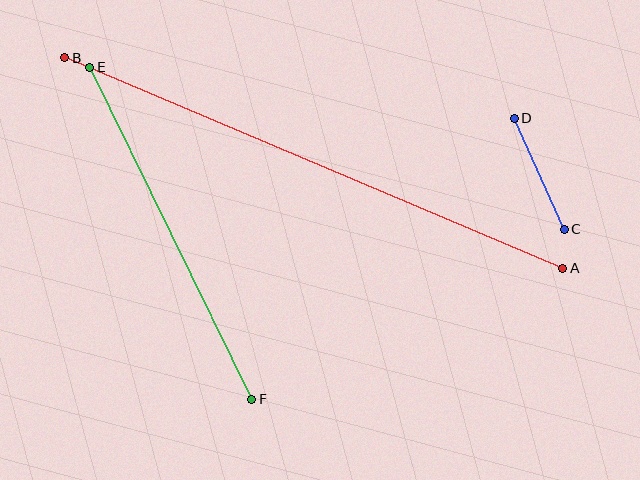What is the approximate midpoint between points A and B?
The midpoint is at approximately (314, 163) pixels.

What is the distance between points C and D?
The distance is approximately 122 pixels.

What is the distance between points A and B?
The distance is approximately 541 pixels.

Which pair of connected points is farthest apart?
Points A and B are farthest apart.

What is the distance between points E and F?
The distance is approximately 369 pixels.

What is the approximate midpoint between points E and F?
The midpoint is at approximately (171, 233) pixels.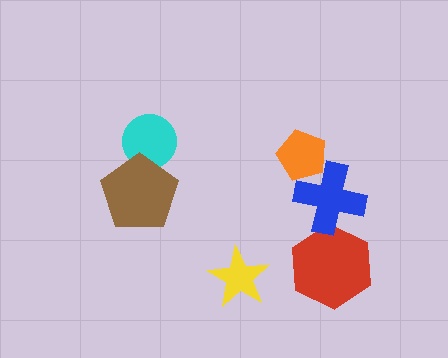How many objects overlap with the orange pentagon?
1 object overlaps with the orange pentagon.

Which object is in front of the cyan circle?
The brown pentagon is in front of the cyan circle.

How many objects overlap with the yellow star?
0 objects overlap with the yellow star.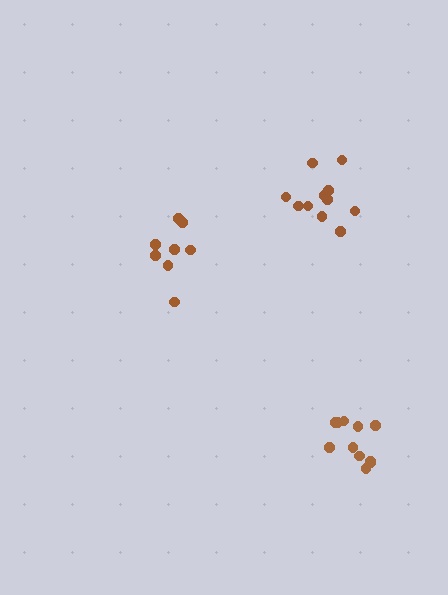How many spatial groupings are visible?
There are 3 spatial groupings.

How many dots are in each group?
Group 1: 8 dots, Group 2: 11 dots, Group 3: 11 dots (30 total).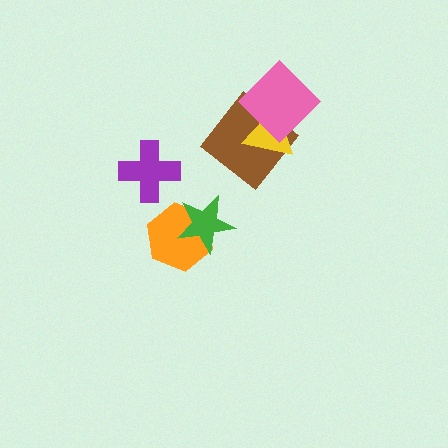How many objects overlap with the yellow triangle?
2 objects overlap with the yellow triangle.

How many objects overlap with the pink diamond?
2 objects overlap with the pink diamond.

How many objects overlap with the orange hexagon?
1 object overlaps with the orange hexagon.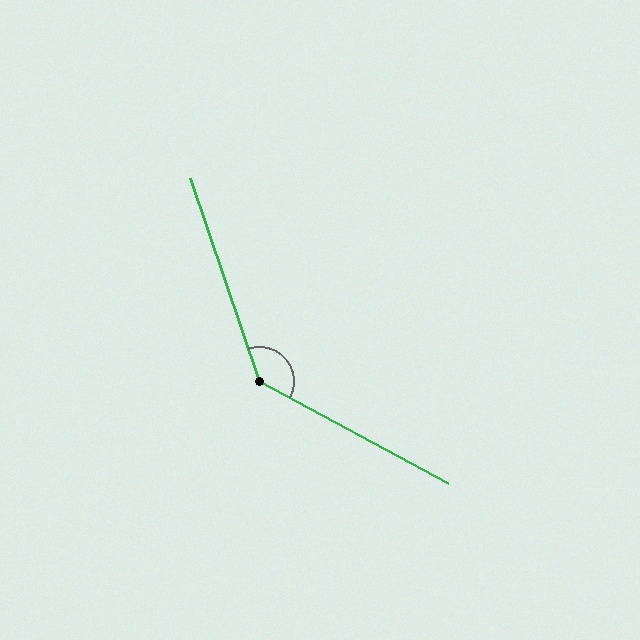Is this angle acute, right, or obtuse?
It is obtuse.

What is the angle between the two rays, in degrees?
Approximately 137 degrees.